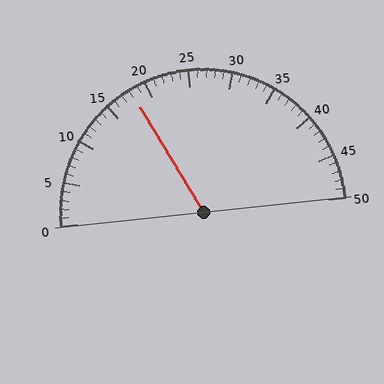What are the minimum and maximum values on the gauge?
The gauge ranges from 0 to 50.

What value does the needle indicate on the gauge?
The needle indicates approximately 18.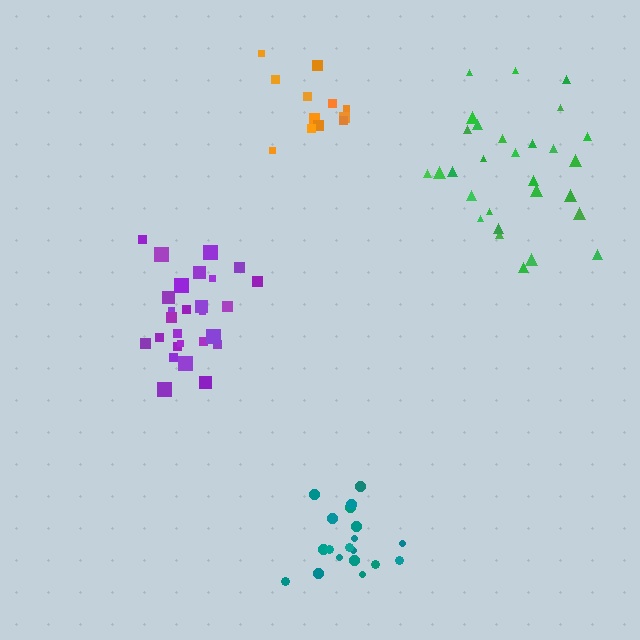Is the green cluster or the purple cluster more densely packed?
Purple.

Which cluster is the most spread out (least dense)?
Orange.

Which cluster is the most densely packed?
Teal.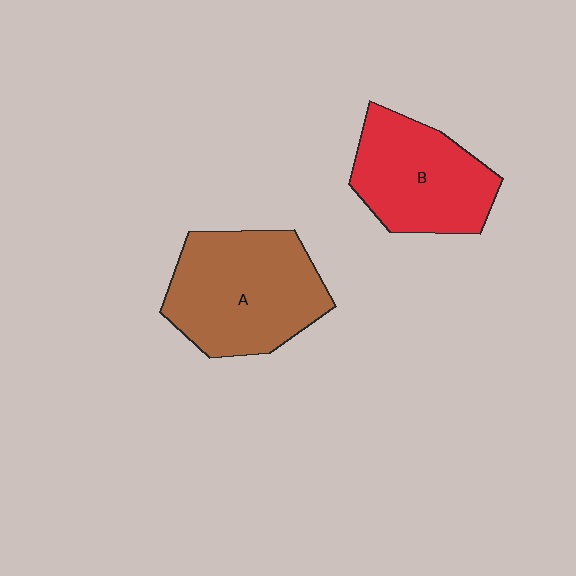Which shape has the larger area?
Shape A (brown).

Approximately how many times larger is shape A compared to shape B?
Approximately 1.2 times.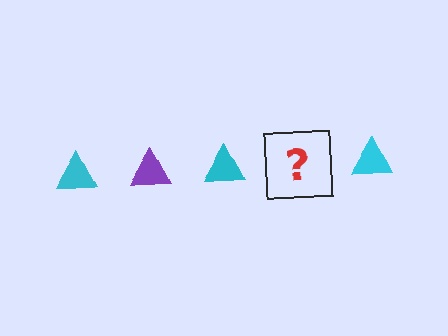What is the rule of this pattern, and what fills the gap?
The rule is that the pattern cycles through cyan, purple triangles. The gap should be filled with a purple triangle.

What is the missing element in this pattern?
The missing element is a purple triangle.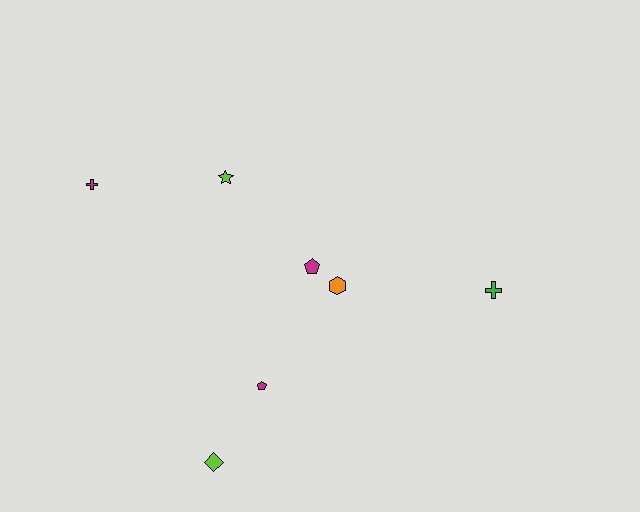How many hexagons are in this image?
There is 1 hexagon.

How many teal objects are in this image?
There are no teal objects.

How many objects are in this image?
There are 7 objects.